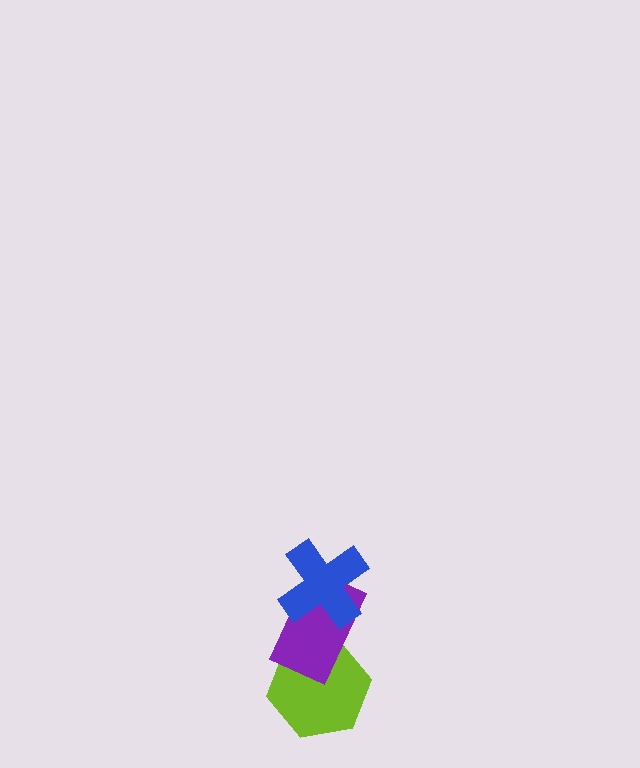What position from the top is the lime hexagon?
The lime hexagon is 3rd from the top.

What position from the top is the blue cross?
The blue cross is 1st from the top.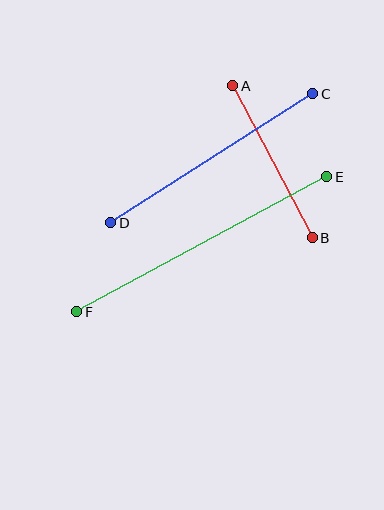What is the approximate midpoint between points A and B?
The midpoint is at approximately (272, 162) pixels.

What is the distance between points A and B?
The distance is approximately 171 pixels.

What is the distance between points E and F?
The distance is approximately 284 pixels.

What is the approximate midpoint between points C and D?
The midpoint is at approximately (212, 158) pixels.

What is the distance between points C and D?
The distance is approximately 240 pixels.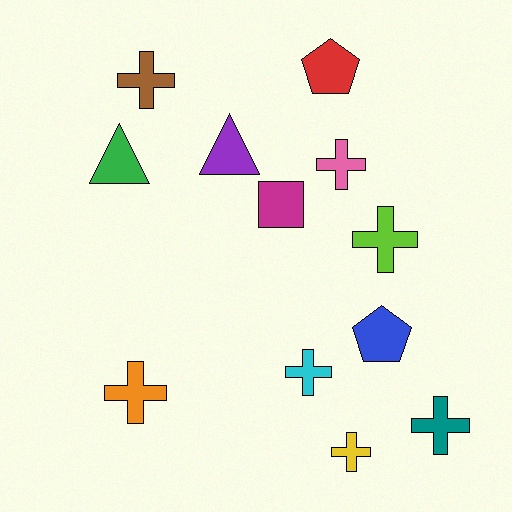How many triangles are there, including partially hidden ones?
There are 2 triangles.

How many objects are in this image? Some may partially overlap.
There are 12 objects.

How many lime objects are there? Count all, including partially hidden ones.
There is 1 lime object.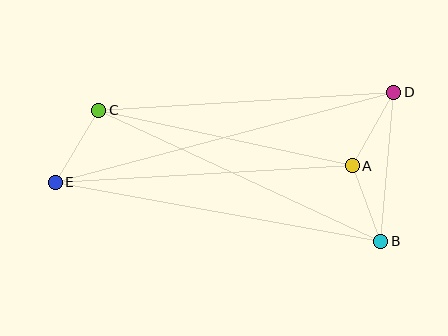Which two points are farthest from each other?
Points D and E are farthest from each other.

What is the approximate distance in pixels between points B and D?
The distance between B and D is approximately 150 pixels.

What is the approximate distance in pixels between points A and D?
The distance between A and D is approximately 84 pixels.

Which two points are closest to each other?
Points A and B are closest to each other.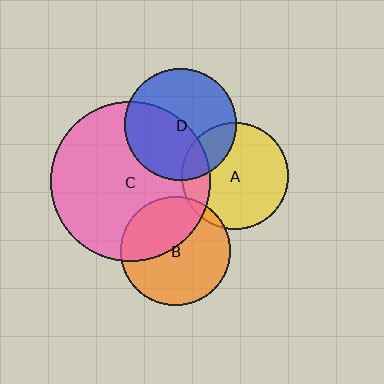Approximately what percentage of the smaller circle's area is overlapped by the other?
Approximately 5%.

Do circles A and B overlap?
Yes.